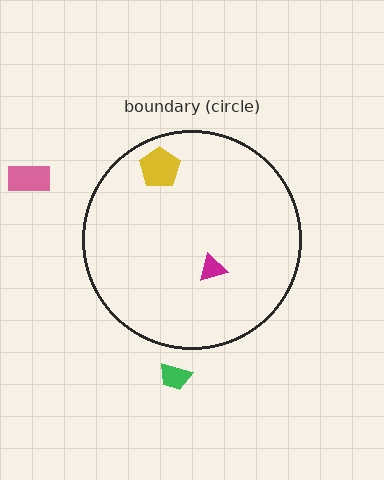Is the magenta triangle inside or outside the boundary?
Inside.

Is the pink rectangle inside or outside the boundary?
Outside.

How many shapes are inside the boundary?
2 inside, 2 outside.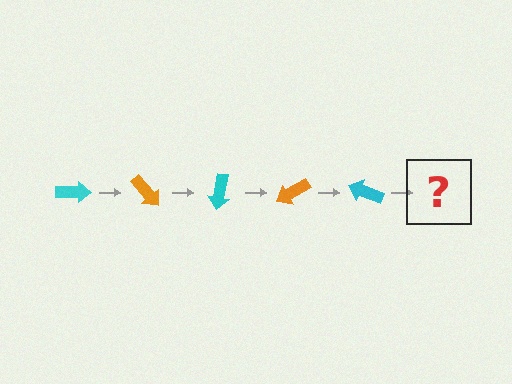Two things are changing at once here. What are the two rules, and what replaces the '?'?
The two rules are that it rotates 50 degrees each step and the color cycles through cyan and orange. The '?' should be an orange arrow, rotated 250 degrees from the start.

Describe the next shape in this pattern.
It should be an orange arrow, rotated 250 degrees from the start.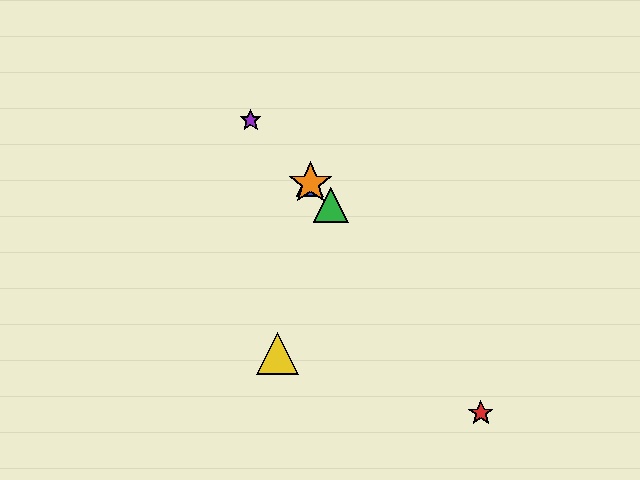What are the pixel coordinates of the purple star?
The purple star is at (251, 120).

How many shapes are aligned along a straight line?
4 shapes (the blue triangle, the green triangle, the purple star, the orange star) are aligned along a straight line.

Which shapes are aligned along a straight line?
The blue triangle, the green triangle, the purple star, the orange star are aligned along a straight line.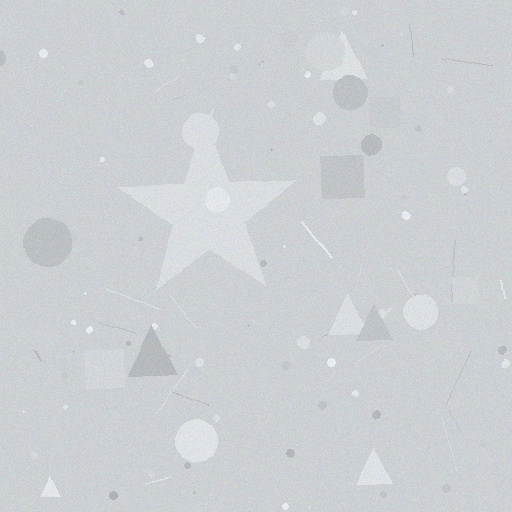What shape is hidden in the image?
A star is hidden in the image.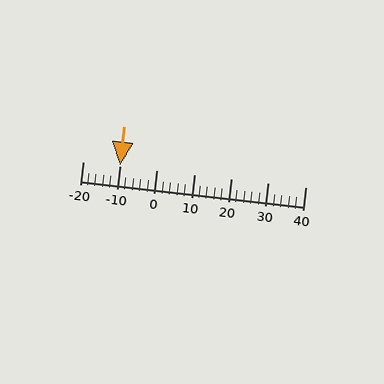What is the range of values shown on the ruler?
The ruler shows values from -20 to 40.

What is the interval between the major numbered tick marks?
The major tick marks are spaced 10 units apart.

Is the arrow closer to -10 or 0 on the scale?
The arrow is closer to -10.